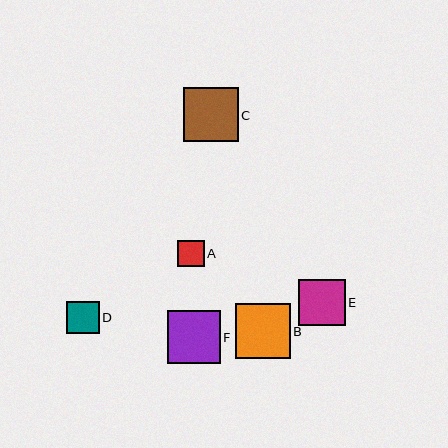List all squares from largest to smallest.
From largest to smallest: B, C, F, E, D, A.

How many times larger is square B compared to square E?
Square B is approximately 1.2 times the size of square E.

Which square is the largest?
Square B is the largest with a size of approximately 55 pixels.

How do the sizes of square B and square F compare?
Square B and square F are approximately the same size.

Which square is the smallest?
Square A is the smallest with a size of approximately 27 pixels.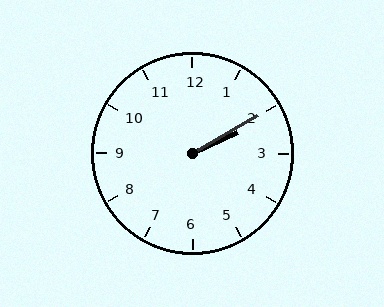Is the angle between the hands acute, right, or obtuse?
It is acute.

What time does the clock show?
2:10.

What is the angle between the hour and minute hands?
Approximately 5 degrees.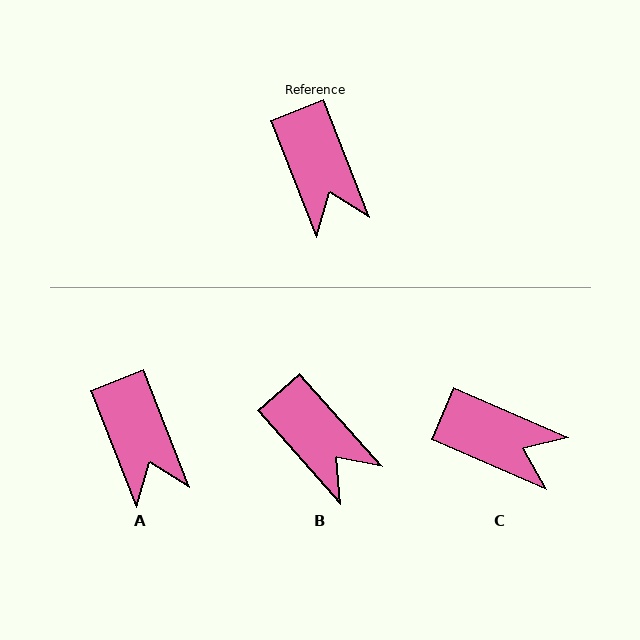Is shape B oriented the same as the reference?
No, it is off by about 20 degrees.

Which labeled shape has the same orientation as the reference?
A.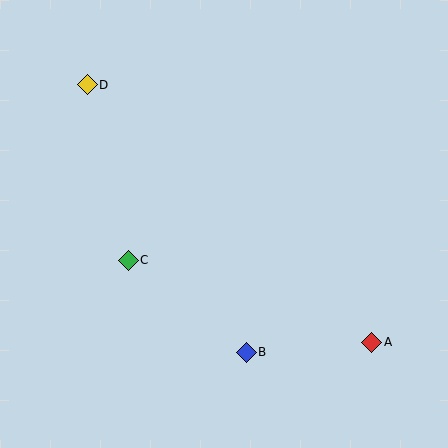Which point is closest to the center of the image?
Point C at (128, 260) is closest to the center.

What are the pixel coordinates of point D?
Point D is at (87, 85).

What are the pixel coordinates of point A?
Point A is at (371, 342).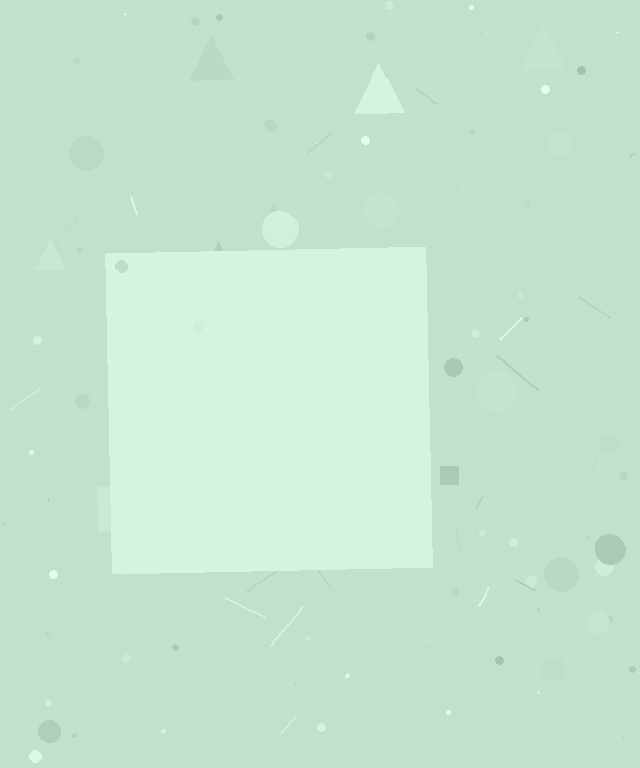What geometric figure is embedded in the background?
A square is embedded in the background.